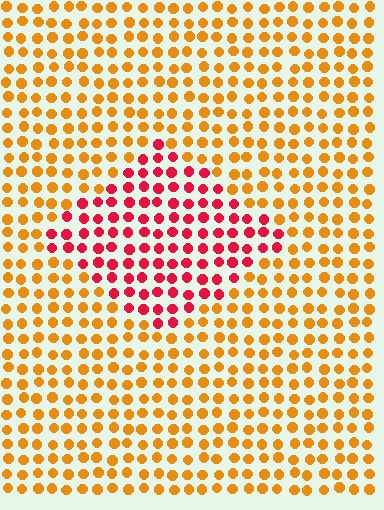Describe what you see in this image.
The image is filled with small orange elements in a uniform arrangement. A diamond-shaped region is visible where the elements are tinted to a slightly different hue, forming a subtle color boundary.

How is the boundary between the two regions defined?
The boundary is defined purely by a slight shift in hue (about 48 degrees). Spacing, size, and orientation are identical on both sides.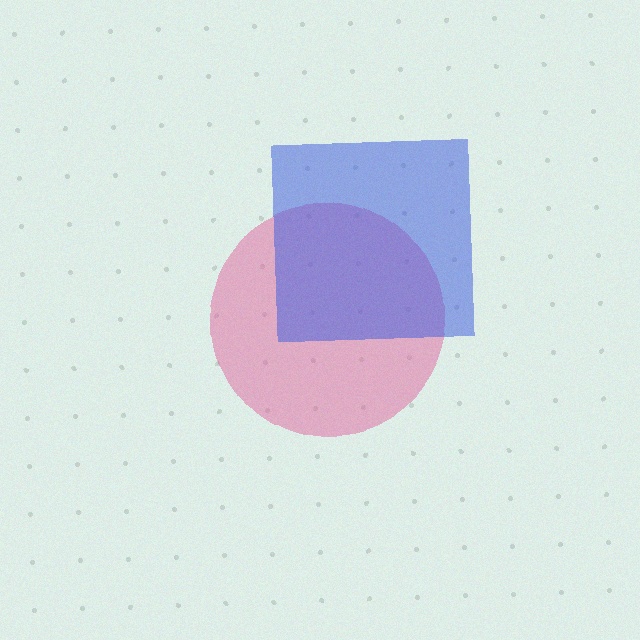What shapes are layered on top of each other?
The layered shapes are: a pink circle, a blue square.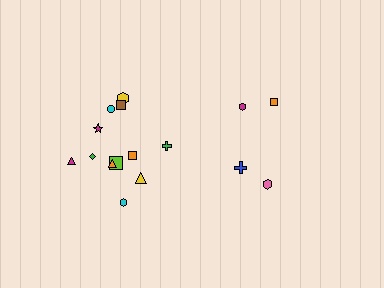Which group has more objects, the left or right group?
The left group.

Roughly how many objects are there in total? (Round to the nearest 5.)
Roughly 15 objects in total.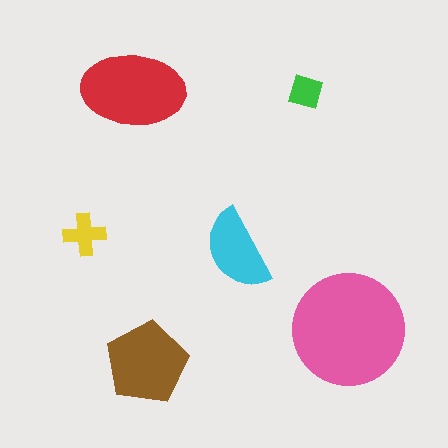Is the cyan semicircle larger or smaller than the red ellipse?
Smaller.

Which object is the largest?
The pink circle.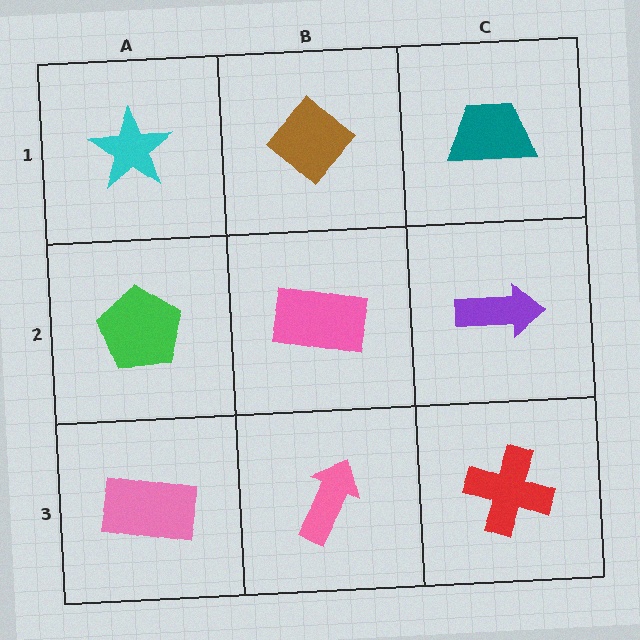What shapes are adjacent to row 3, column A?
A green pentagon (row 2, column A), a pink arrow (row 3, column B).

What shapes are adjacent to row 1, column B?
A pink rectangle (row 2, column B), a cyan star (row 1, column A), a teal trapezoid (row 1, column C).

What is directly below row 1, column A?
A green pentagon.